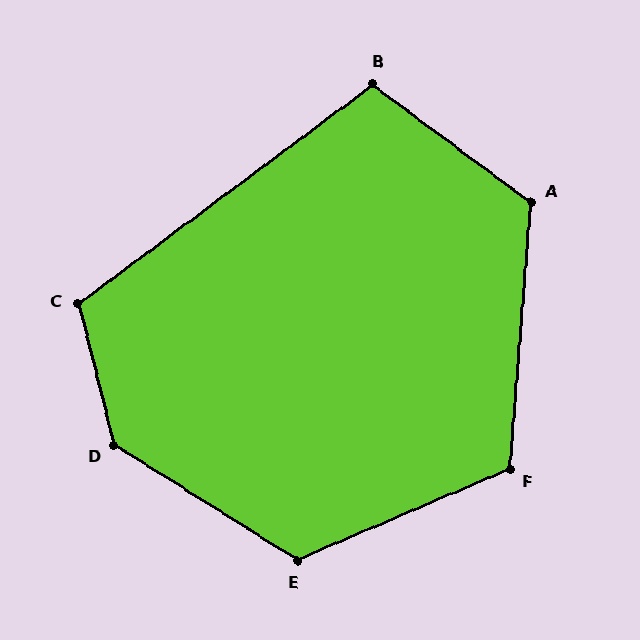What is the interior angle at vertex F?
Approximately 118 degrees (obtuse).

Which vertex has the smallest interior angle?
B, at approximately 106 degrees.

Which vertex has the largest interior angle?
D, at approximately 136 degrees.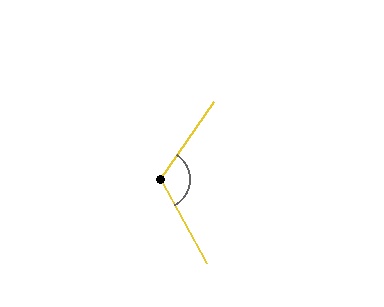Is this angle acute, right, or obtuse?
It is obtuse.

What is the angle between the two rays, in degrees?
Approximately 116 degrees.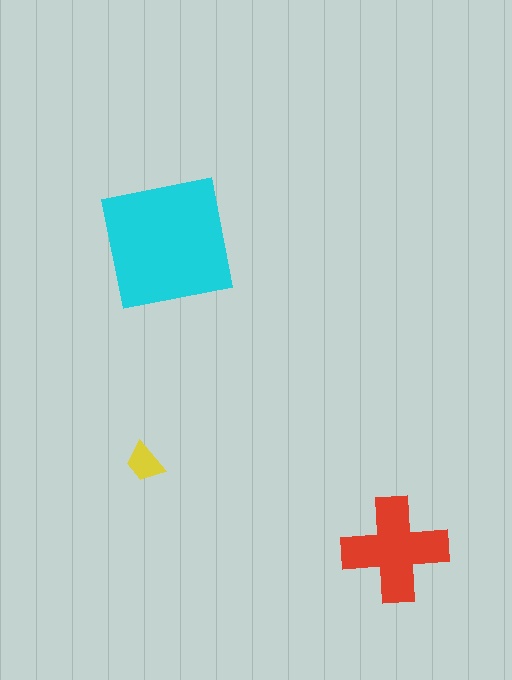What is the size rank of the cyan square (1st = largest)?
1st.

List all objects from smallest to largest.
The yellow trapezoid, the red cross, the cyan square.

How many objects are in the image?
There are 3 objects in the image.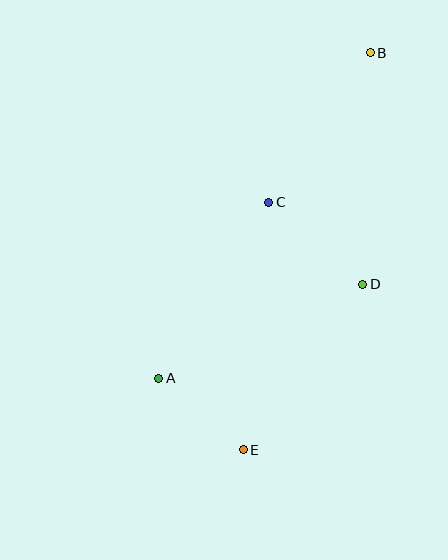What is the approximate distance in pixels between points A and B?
The distance between A and B is approximately 388 pixels.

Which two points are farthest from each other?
Points B and E are farthest from each other.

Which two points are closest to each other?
Points A and E are closest to each other.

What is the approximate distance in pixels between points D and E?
The distance between D and E is approximately 204 pixels.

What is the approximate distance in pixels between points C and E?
The distance between C and E is approximately 249 pixels.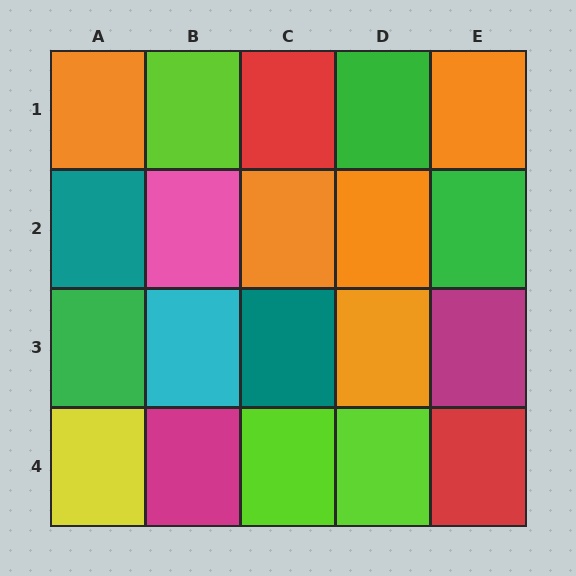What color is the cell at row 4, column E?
Red.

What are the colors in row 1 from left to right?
Orange, lime, red, green, orange.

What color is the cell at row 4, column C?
Lime.